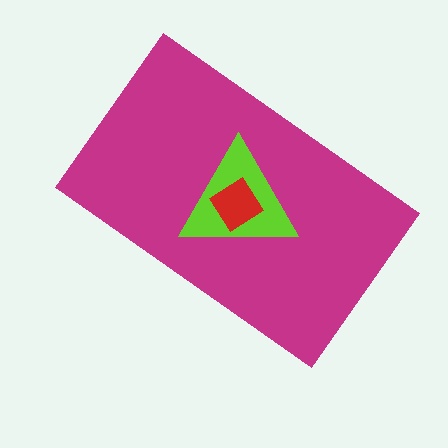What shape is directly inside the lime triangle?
The red diamond.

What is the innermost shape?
The red diamond.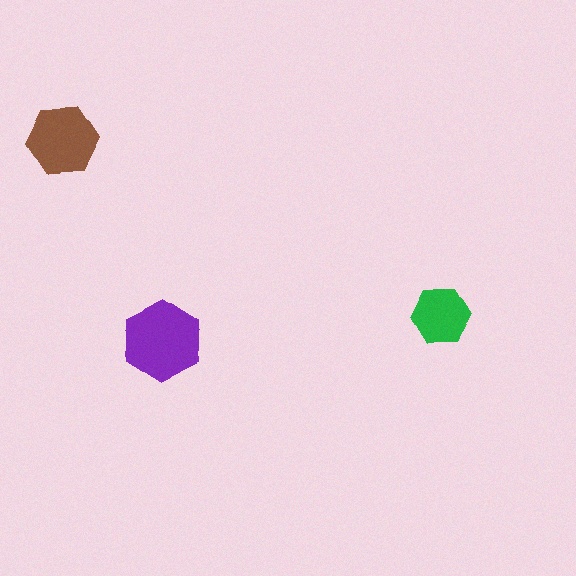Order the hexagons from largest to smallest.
the purple one, the brown one, the green one.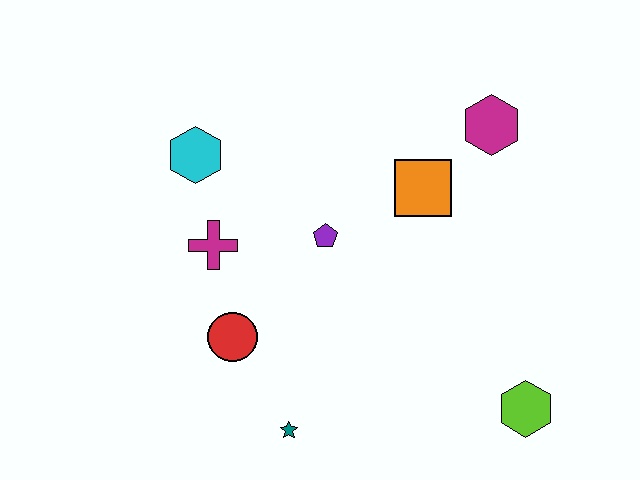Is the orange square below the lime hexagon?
No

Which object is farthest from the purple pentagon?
The lime hexagon is farthest from the purple pentagon.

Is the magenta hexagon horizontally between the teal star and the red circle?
No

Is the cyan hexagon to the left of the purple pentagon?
Yes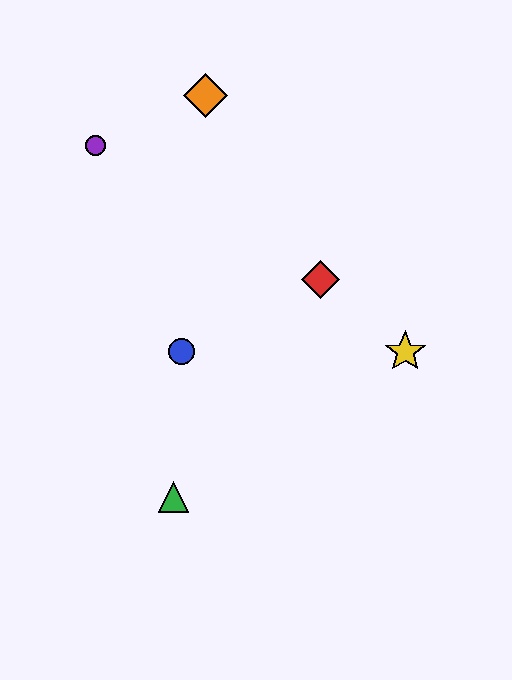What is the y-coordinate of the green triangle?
The green triangle is at y≈497.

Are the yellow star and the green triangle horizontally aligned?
No, the yellow star is at y≈352 and the green triangle is at y≈497.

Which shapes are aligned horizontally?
The blue circle, the yellow star are aligned horizontally.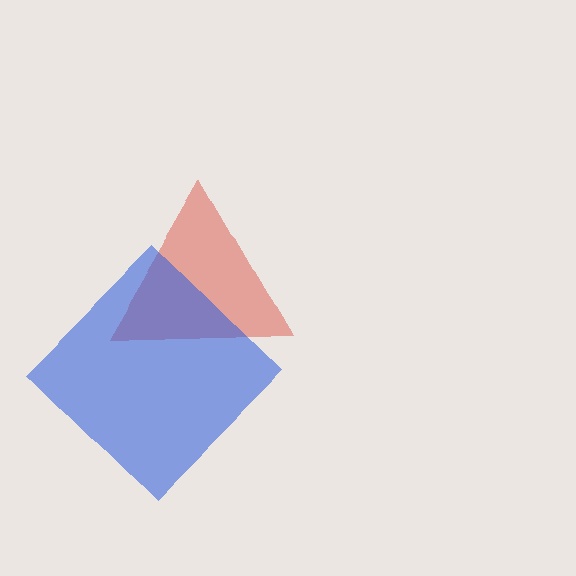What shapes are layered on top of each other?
The layered shapes are: a red triangle, a blue diamond.